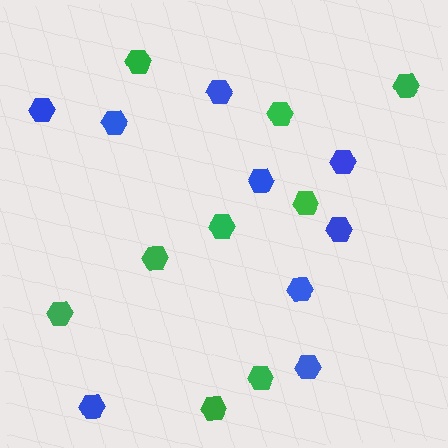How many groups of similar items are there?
There are 2 groups: one group of green hexagons (9) and one group of blue hexagons (9).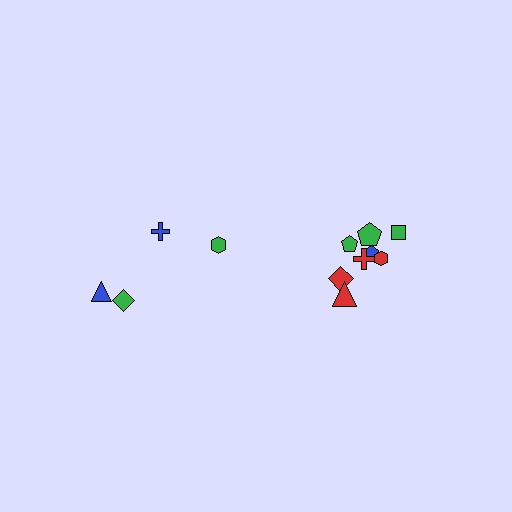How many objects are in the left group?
There are 4 objects.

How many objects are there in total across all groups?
There are 12 objects.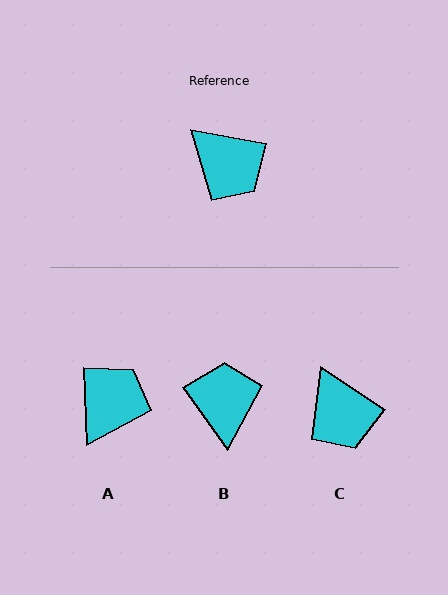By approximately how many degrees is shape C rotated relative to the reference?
Approximately 23 degrees clockwise.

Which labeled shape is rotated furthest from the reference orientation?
B, about 136 degrees away.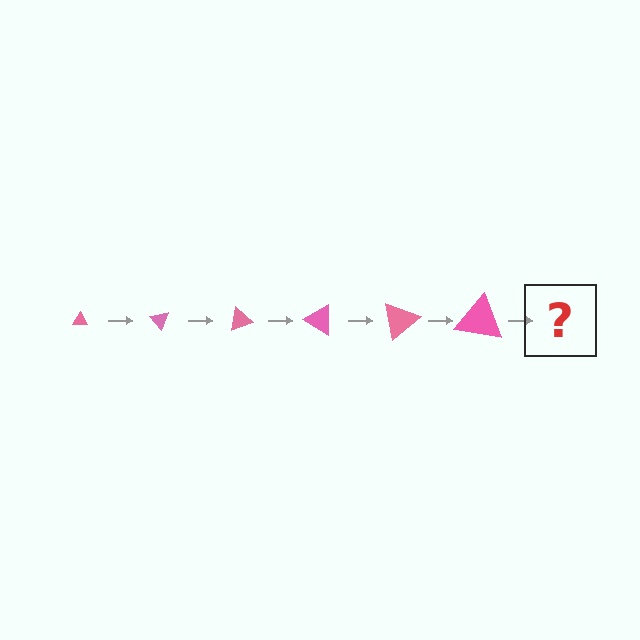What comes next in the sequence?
The next element should be a triangle, larger than the previous one and rotated 300 degrees from the start.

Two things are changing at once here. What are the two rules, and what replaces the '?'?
The two rules are that the triangle grows larger each step and it rotates 50 degrees each step. The '?' should be a triangle, larger than the previous one and rotated 300 degrees from the start.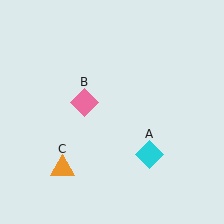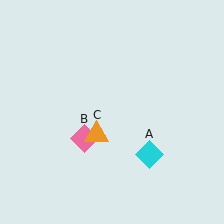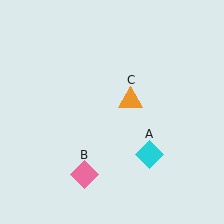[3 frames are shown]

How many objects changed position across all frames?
2 objects changed position: pink diamond (object B), orange triangle (object C).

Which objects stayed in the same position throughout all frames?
Cyan diamond (object A) remained stationary.